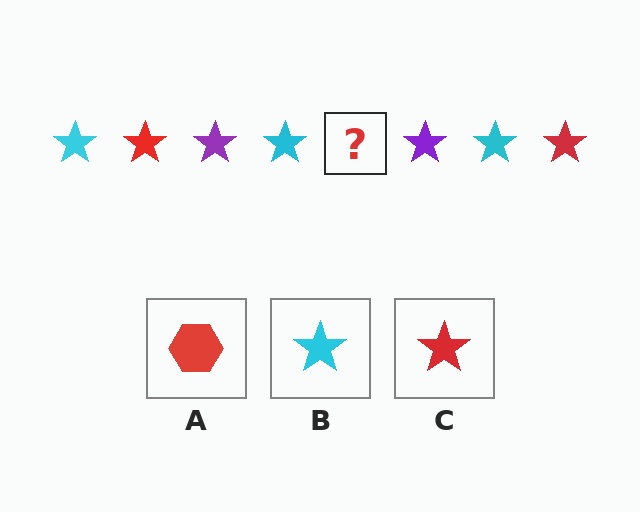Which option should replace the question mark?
Option C.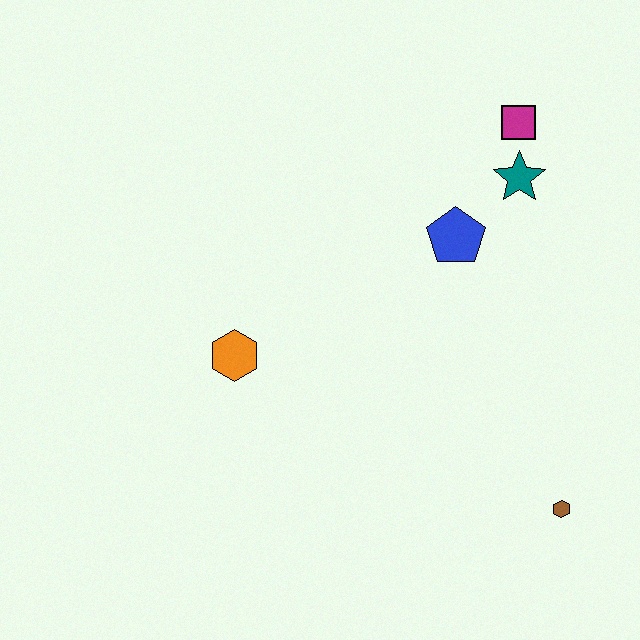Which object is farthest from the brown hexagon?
The magenta square is farthest from the brown hexagon.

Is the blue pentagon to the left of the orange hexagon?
No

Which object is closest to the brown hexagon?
The blue pentagon is closest to the brown hexagon.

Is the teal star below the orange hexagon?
No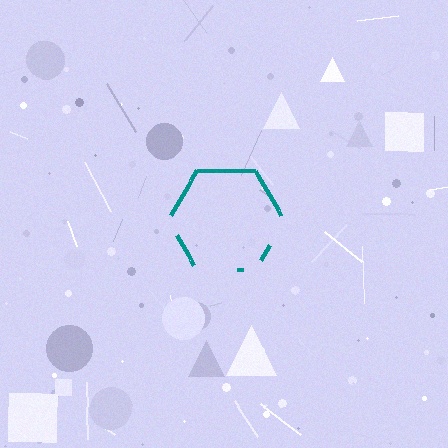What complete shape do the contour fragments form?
The contour fragments form a hexagon.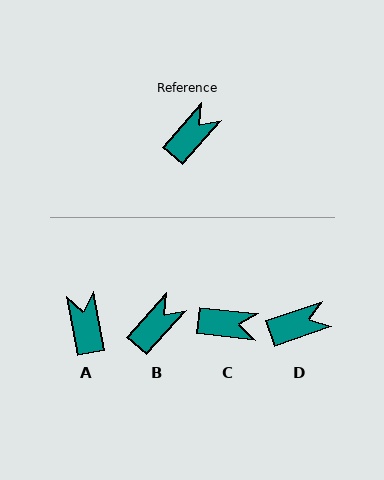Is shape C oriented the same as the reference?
No, it is off by about 54 degrees.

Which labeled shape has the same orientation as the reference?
B.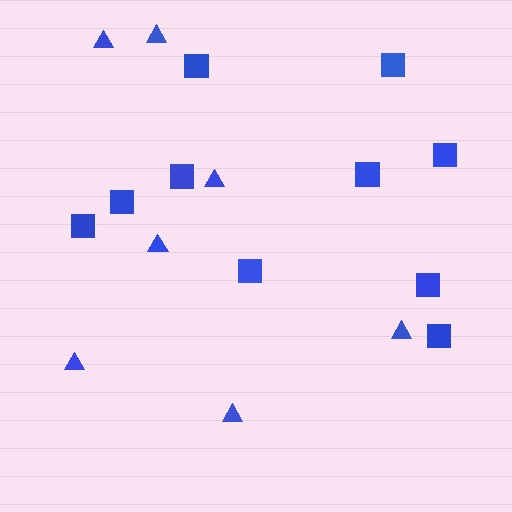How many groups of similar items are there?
There are 2 groups: one group of squares (10) and one group of triangles (7).